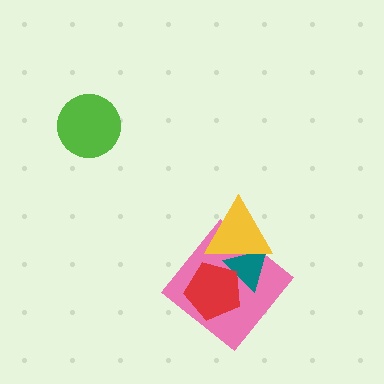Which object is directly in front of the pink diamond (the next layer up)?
The teal triangle is directly in front of the pink diamond.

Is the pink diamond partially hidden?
Yes, it is partially covered by another shape.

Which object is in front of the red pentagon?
The yellow triangle is in front of the red pentagon.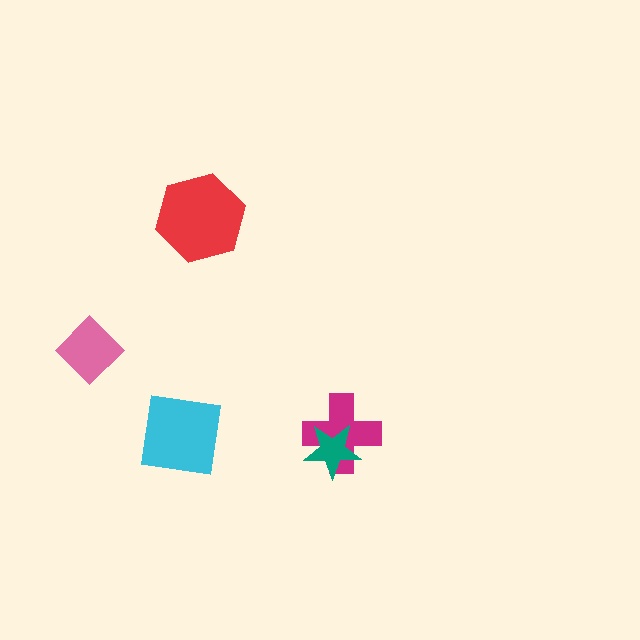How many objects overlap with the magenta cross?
1 object overlaps with the magenta cross.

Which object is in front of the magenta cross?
The teal star is in front of the magenta cross.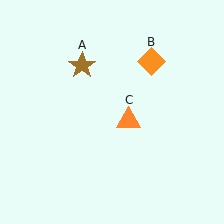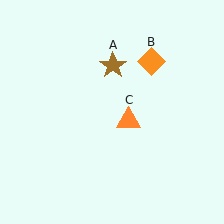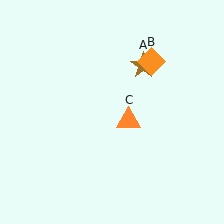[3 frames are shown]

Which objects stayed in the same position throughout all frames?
Orange diamond (object B) and orange triangle (object C) remained stationary.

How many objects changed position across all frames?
1 object changed position: brown star (object A).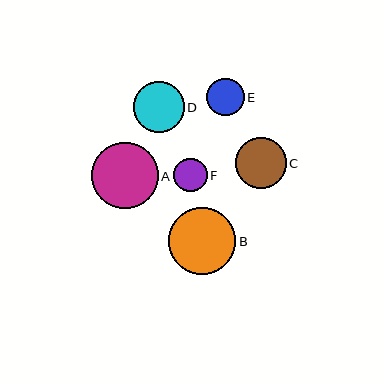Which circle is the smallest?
Circle F is the smallest with a size of approximately 34 pixels.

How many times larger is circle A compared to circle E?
Circle A is approximately 1.8 times the size of circle E.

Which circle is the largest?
Circle B is the largest with a size of approximately 67 pixels.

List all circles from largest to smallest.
From largest to smallest: B, A, C, D, E, F.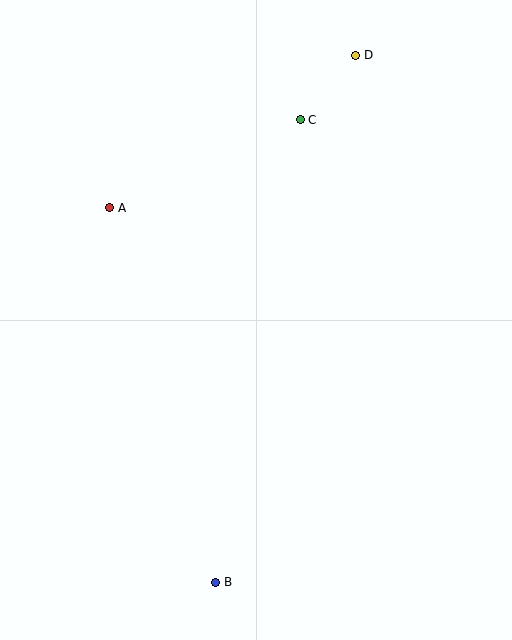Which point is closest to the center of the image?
Point A at (110, 208) is closest to the center.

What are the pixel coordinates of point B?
Point B is at (216, 582).